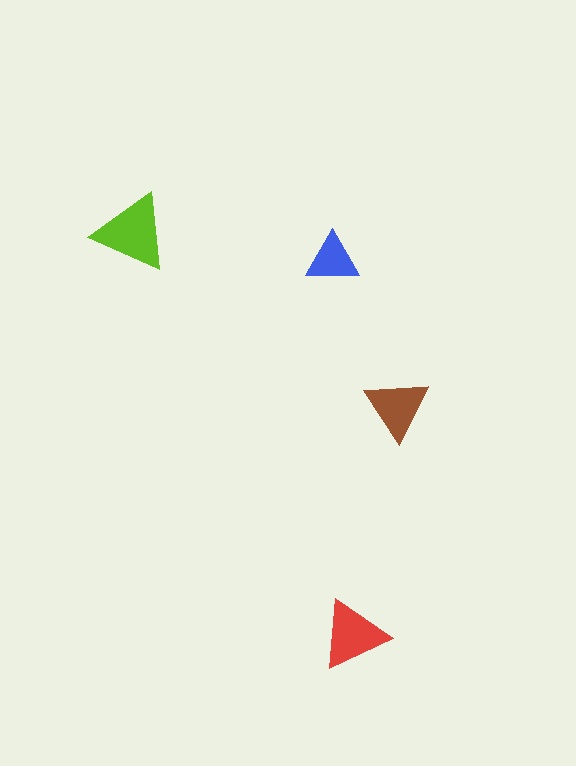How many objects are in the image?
There are 4 objects in the image.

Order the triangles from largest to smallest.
the lime one, the red one, the brown one, the blue one.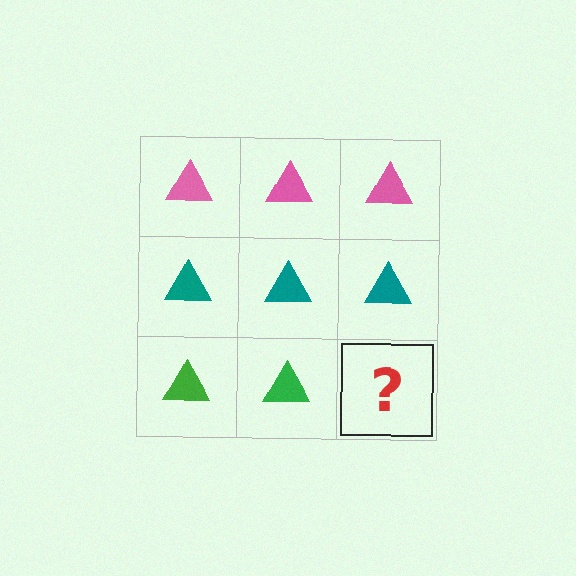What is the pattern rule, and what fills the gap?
The rule is that each row has a consistent color. The gap should be filled with a green triangle.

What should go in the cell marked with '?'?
The missing cell should contain a green triangle.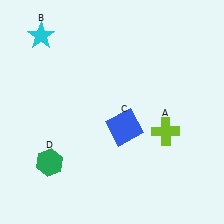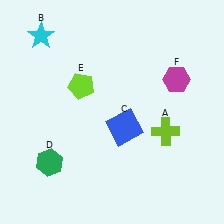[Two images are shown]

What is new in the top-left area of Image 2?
A lime pentagon (E) was added in the top-left area of Image 2.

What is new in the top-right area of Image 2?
A magenta hexagon (F) was added in the top-right area of Image 2.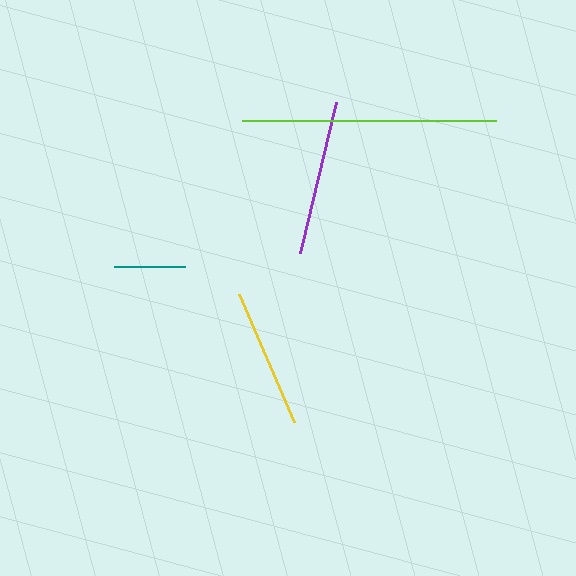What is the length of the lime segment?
The lime segment is approximately 254 pixels long.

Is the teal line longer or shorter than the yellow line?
The yellow line is longer than the teal line.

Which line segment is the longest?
The lime line is the longest at approximately 254 pixels.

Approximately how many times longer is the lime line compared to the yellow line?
The lime line is approximately 1.8 times the length of the yellow line.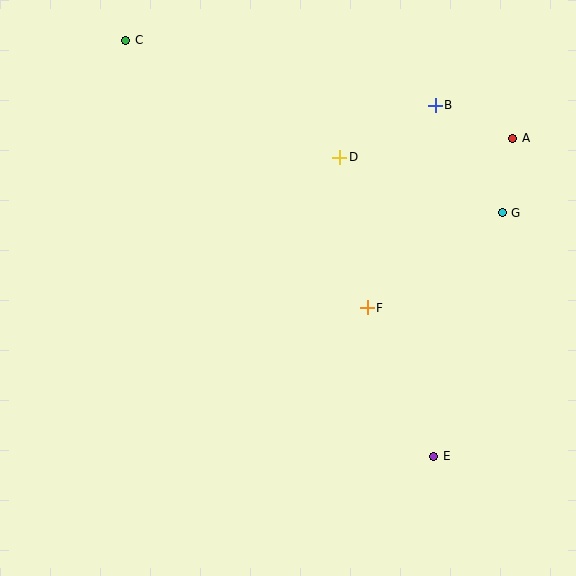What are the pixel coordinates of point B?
Point B is at (435, 105).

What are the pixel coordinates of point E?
Point E is at (434, 456).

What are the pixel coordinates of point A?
Point A is at (513, 138).